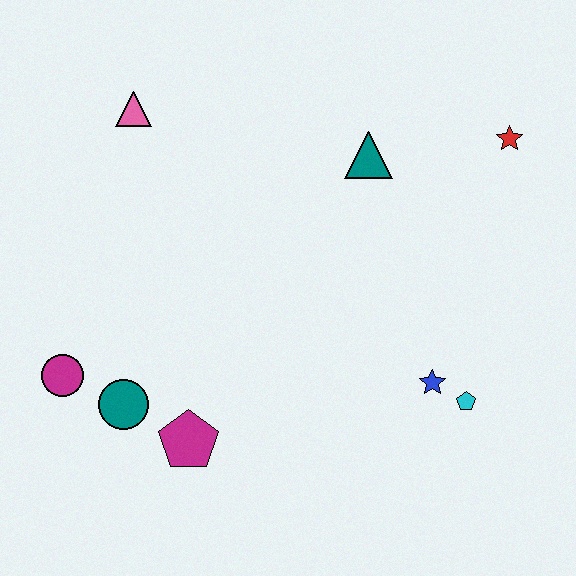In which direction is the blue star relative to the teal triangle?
The blue star is below the teal triangle.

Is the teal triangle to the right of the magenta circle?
Yes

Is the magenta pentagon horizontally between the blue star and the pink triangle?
Yes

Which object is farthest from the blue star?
The pink triangle is farthest from the blue star.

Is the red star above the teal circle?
Yes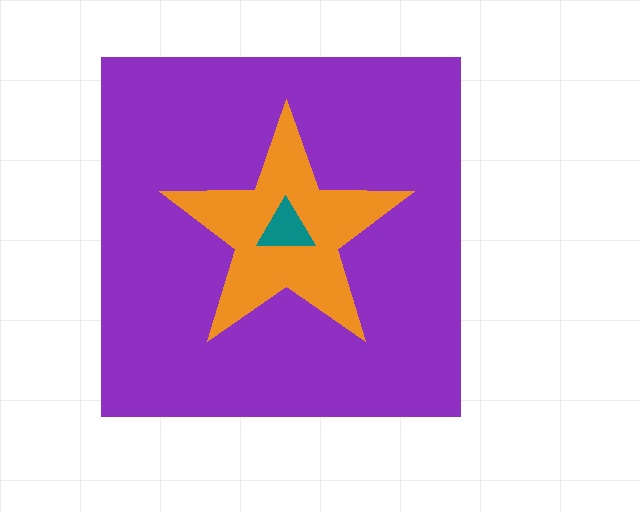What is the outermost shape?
The purple square.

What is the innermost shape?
The teal triangle.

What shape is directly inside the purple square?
The orange star.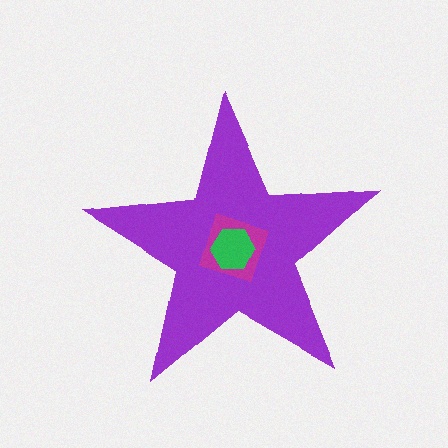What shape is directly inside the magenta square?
The green hexagon.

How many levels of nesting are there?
3.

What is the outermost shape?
The purple star.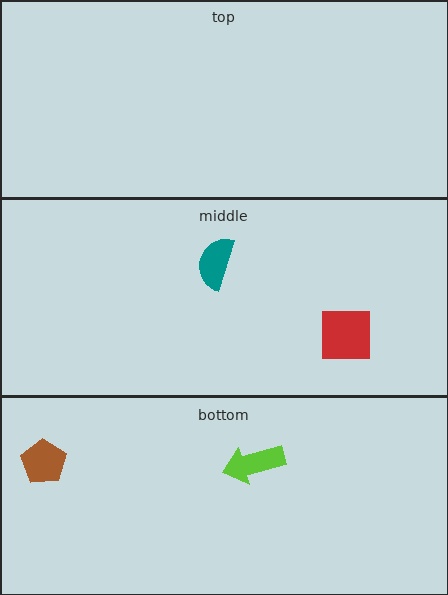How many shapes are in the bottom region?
2.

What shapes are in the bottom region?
The lime arrow, the brown pentagon.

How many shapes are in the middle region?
2.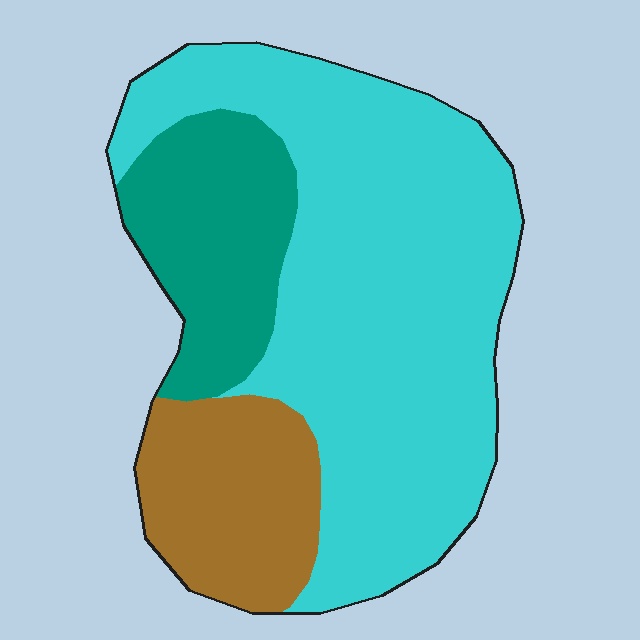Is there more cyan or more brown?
Cyan.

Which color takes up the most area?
Cyan, at roughly 60%.